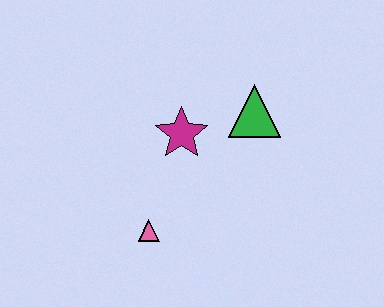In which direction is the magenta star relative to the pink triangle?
The magenta star is above the pink triangle.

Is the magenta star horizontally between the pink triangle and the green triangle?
Yes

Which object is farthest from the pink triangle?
The green triangle is farthest from the pink triangle.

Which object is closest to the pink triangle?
The magenta star is closest to the pink triangle.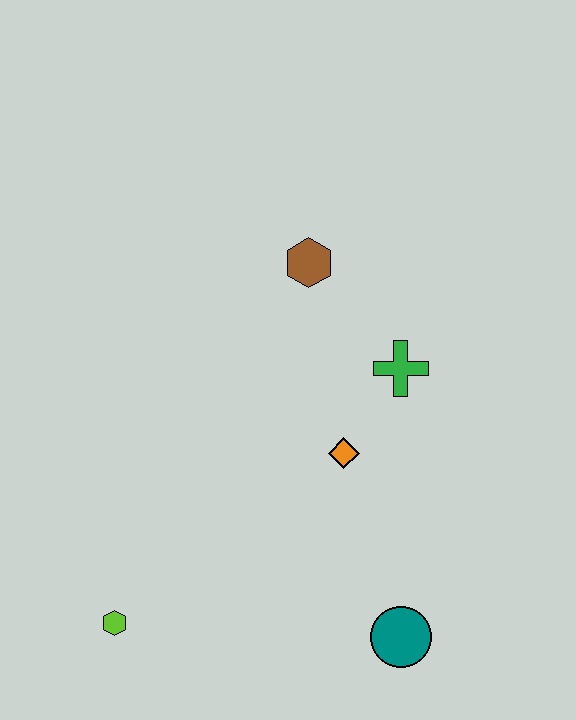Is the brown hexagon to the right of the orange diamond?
No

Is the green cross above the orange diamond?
Yes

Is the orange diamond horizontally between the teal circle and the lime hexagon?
Yes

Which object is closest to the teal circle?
The orange diamond is closest to the teal circle.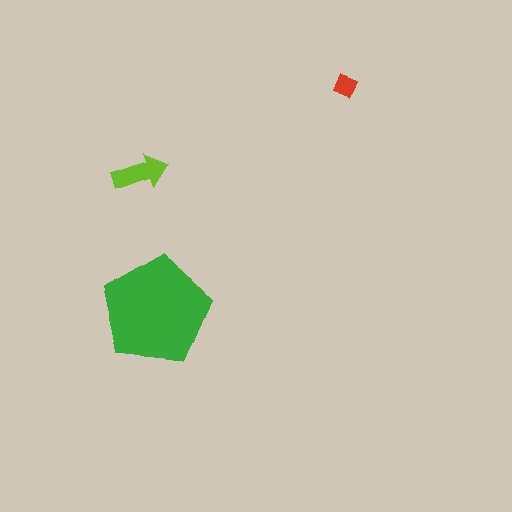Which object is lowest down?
The green pentagon is bottommost.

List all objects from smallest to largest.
The red diamond, the lime arrow, the green pentagon.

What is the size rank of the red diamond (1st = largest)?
3rd.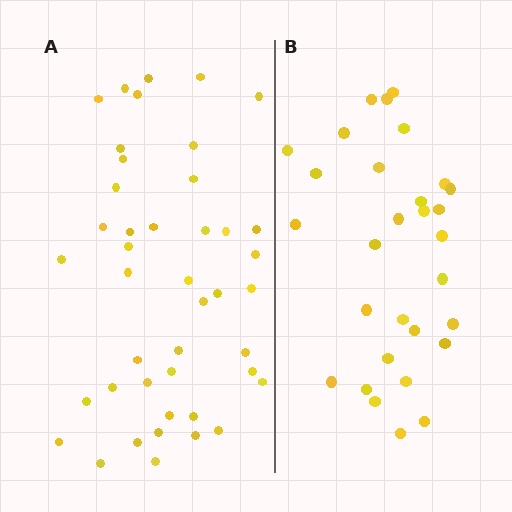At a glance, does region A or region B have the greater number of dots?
Region A (the left region) has more dots.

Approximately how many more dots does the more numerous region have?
Region A has approximately 15 more dots than region B.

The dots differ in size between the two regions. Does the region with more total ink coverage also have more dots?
No. Region B has more total ink coverage because its dots are larger, but region A actually contains more individual dots. Total area can be misleading — the number of items is what matters here.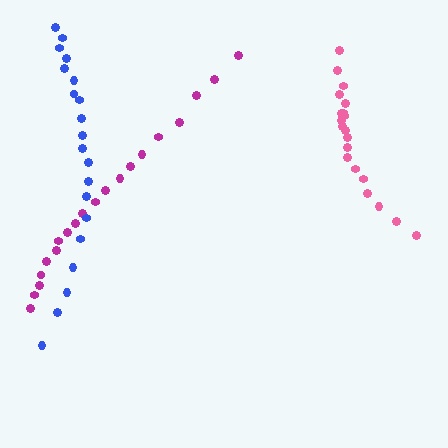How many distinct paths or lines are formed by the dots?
There are 3 distinct paths.